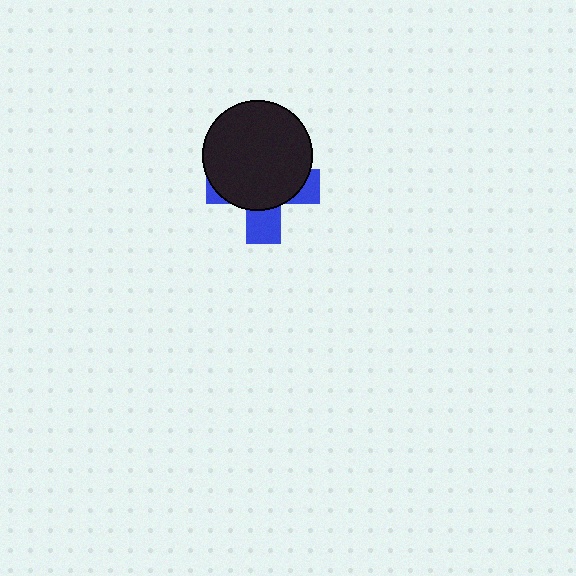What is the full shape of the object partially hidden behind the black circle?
The partially hidden object is a blue cross.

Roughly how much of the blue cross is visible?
A small part of it is visible (roughly 31%).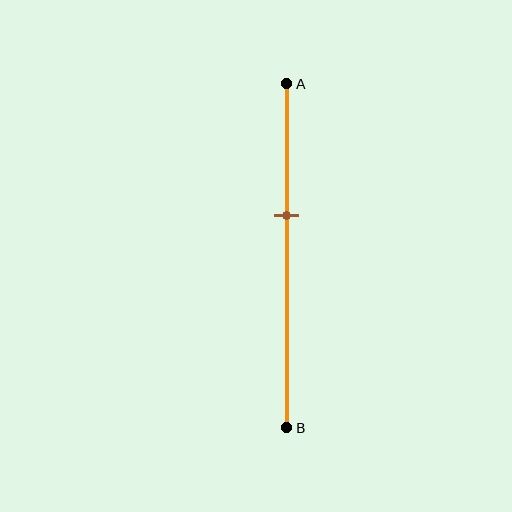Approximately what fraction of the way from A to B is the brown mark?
The brown mark is approximately 40% of the way from A to B.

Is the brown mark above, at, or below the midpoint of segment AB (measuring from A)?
The brown mark is above the midpoint of segment AB.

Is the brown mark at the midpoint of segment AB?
No, the mark is at about 40% from A, not at the 50% midpoint.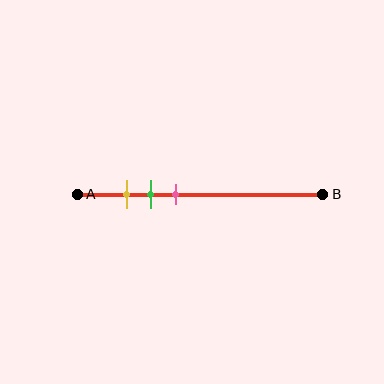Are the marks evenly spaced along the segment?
Yes, the marks are approximately evenly spaced.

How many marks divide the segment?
There are 3 marks dividing the segment.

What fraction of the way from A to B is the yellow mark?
The yellow mark is approximately 20% (0.2) of the way from A to B.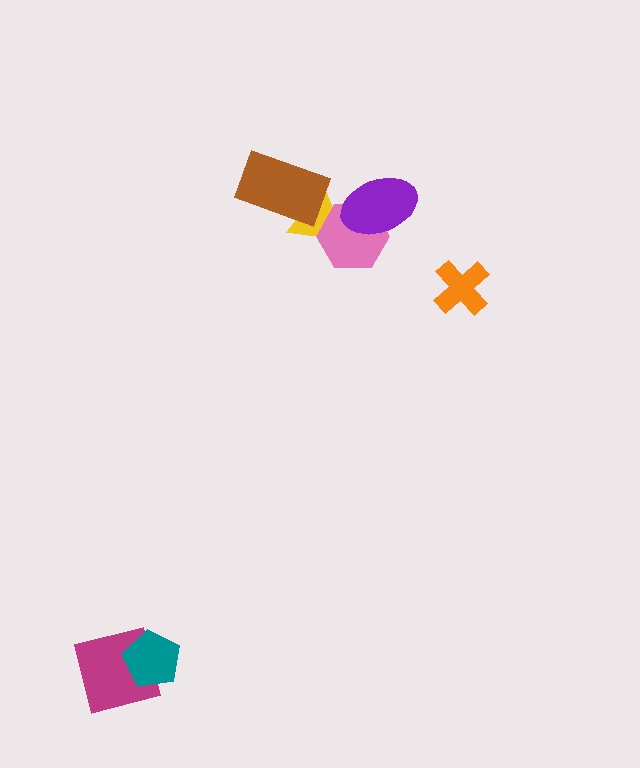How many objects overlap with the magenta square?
1 object overlaps with the magenta square.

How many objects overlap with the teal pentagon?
1 object overlaps with the teal pentagon.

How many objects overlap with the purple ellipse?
2 objects overlap with the purple ellipse.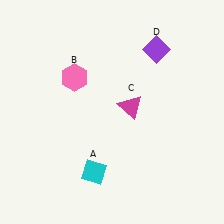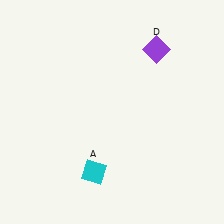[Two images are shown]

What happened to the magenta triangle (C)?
The magenta triangle (C) was removed in Image 2. It was in the top-right area of Image 1.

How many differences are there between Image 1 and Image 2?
There are 2 differences between the two images.